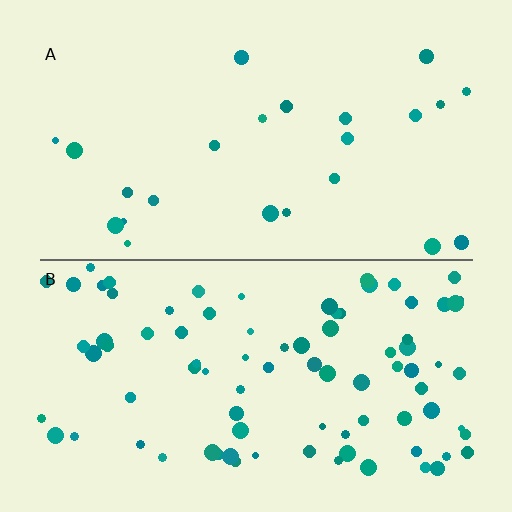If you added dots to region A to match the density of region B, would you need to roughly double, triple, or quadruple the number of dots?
Approximately quadruple.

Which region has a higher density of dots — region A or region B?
B (the bottom).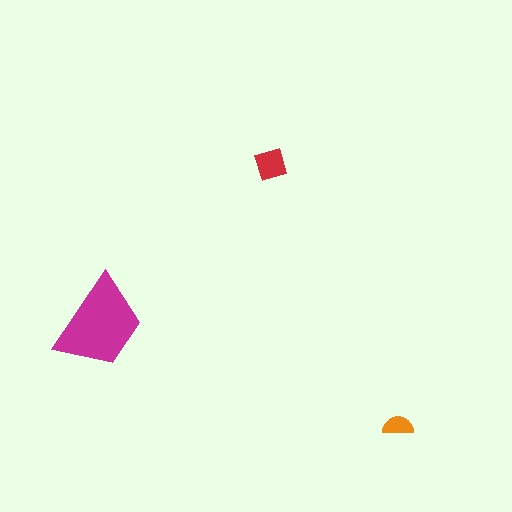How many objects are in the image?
There are 3 objects in the image.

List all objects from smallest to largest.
The orange semicircle, the red diamond, the magenta trapezoid.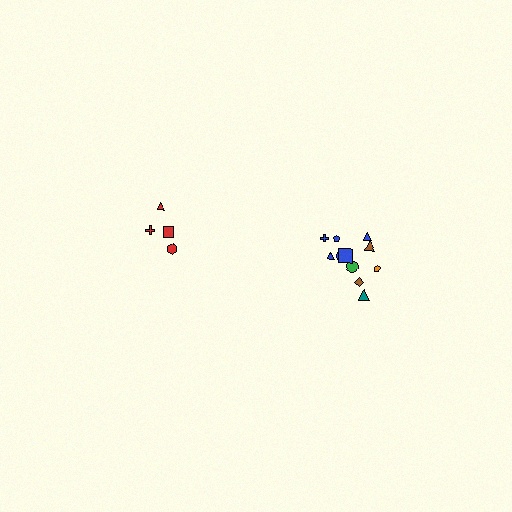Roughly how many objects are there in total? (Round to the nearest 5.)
Roughly 15 objects in total.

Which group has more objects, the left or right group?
The right group.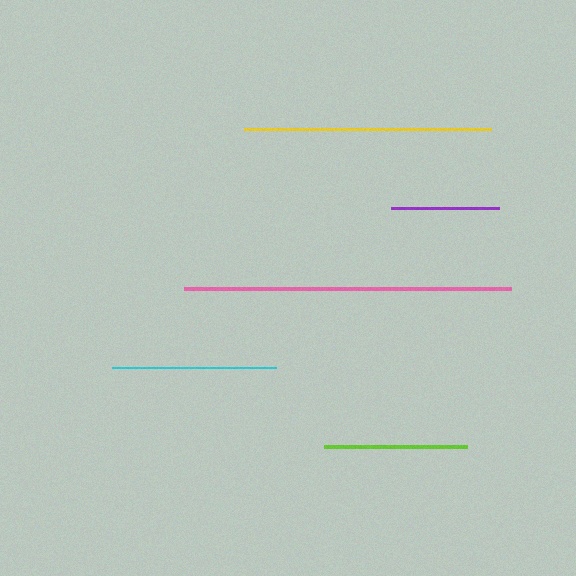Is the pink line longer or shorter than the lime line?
The pink line is longer than the lime line.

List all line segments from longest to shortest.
From longest to shortest: pink, yellow, cyan, lime, purple.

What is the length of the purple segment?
The purple segment is approximately 108 pixels long.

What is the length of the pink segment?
The pink segment is approximately 327 pixels long.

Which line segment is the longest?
The pink line is the longest at approximately 327 pixels.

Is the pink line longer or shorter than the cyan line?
The pink line is longer than the cyan line.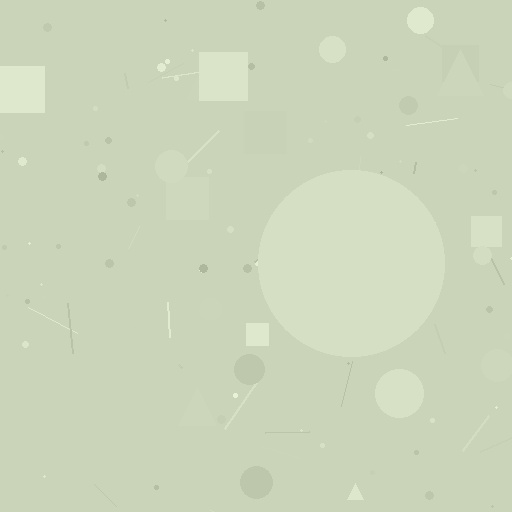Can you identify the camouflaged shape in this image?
The camouflaged shape is a circle.